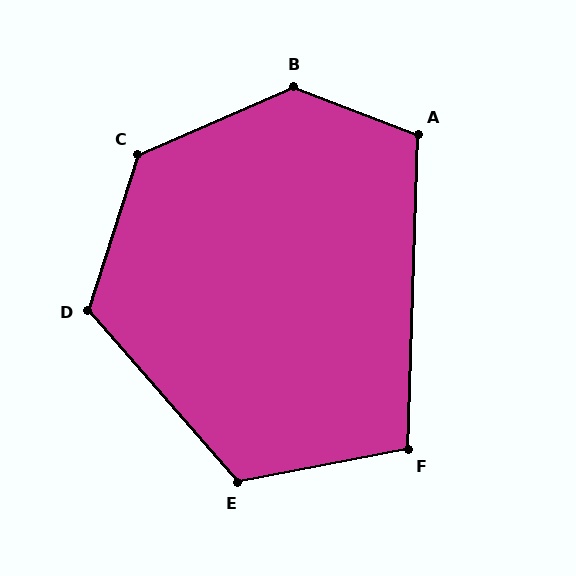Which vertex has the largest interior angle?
B, at approximately 136 degrees.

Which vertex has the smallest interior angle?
F, at approximately 103 degrees.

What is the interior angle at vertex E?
Approximately 120 degrees (obtuse).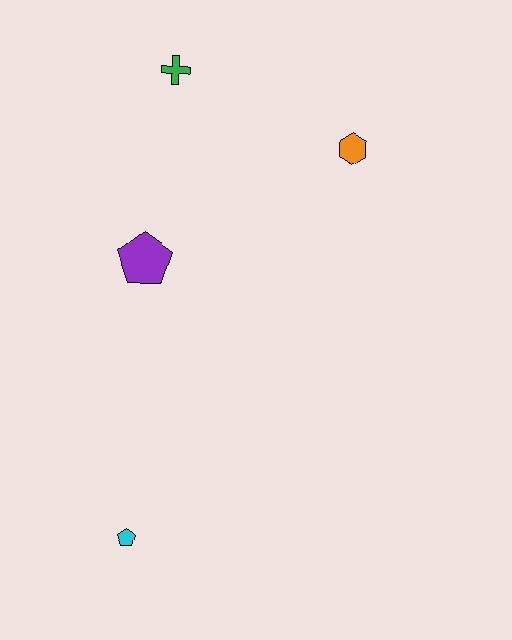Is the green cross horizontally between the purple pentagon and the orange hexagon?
Yes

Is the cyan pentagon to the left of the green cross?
Yes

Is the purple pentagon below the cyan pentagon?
No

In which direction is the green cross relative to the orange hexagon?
The green cross is to the left of the orange hexagon.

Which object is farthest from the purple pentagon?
The cyan pentagon is farthest from the purple pentagon.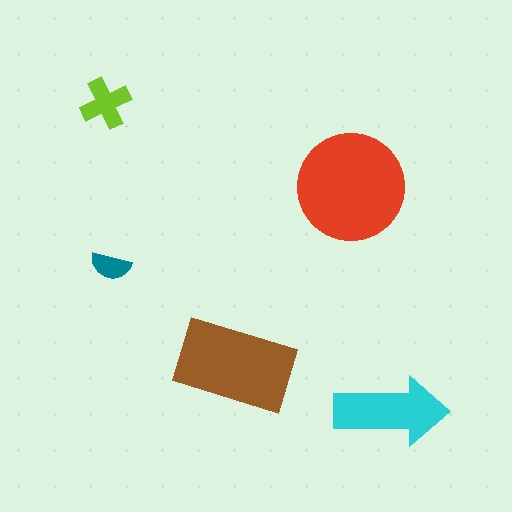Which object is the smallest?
The teal semicircle.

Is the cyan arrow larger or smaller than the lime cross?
Larger.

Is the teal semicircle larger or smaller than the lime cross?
Smaller.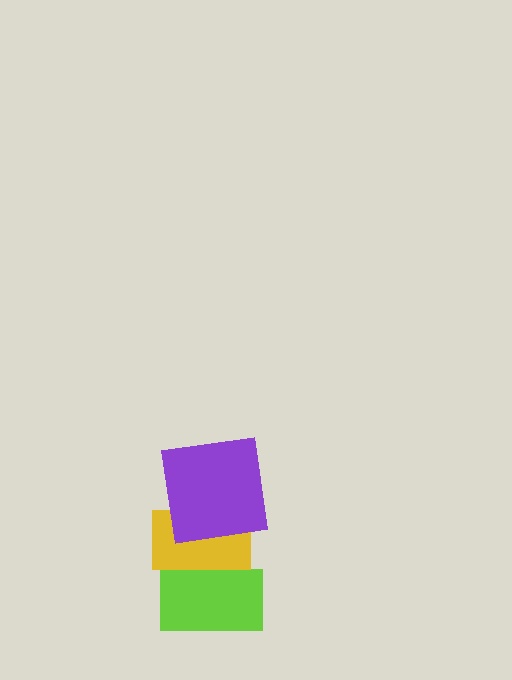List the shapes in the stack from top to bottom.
From top to bottom: the purple square, the yellow rectangle, the lime rectangle.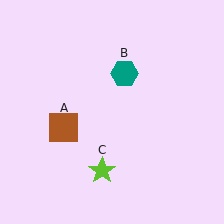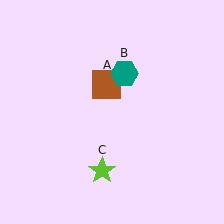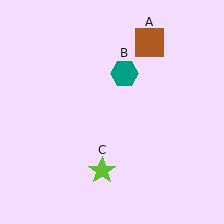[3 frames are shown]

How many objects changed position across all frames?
1 object changed position: brown square (object A).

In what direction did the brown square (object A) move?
The brown square (object A) moved up and to the right.